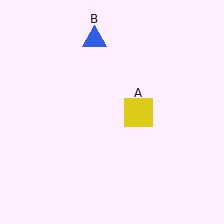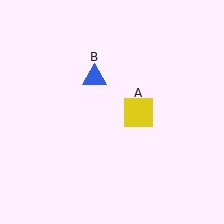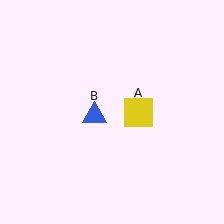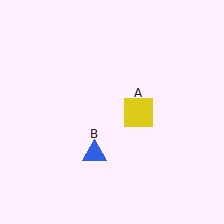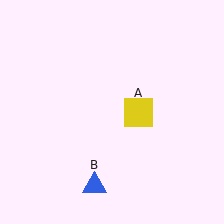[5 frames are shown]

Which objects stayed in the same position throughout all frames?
Yellow square (object A) remained stationary.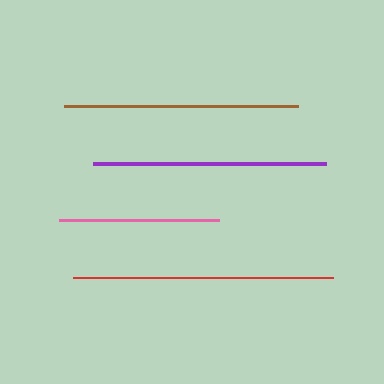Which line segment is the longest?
The red line is the longest at approximately 260 pixels.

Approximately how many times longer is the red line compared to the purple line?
The red line is approximately 1.1 times the length of the purple line.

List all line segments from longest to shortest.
From longest to shortest: red, brown, purple, pink.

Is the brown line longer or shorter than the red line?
The red line is longer than the brown line.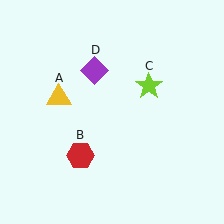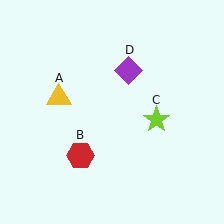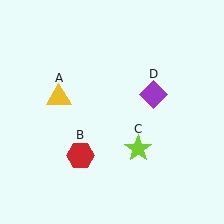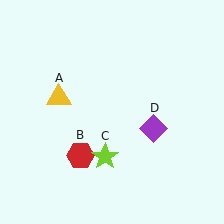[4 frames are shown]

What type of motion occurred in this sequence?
The lime star (object C), purple diamond (object D) rotated clockwise around the center of the scene.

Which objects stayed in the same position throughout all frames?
Yellow triangle (object A) and red hexagon (object B) remained stationary.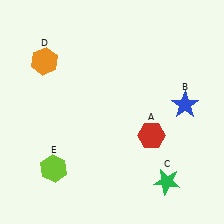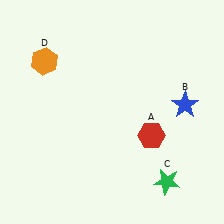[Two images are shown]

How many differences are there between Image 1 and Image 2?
There is 1 difference between the two images.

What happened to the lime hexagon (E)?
The lime hexagon (E) was removed in Image 2. It was in the bottom-left area of Image 1.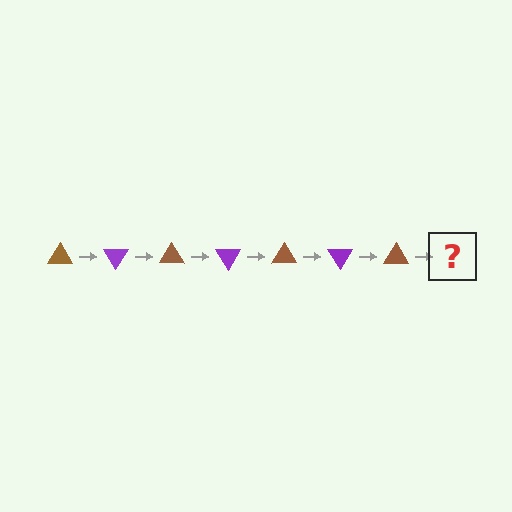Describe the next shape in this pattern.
It should be a purple triangle, rotated 420 degrees from the start.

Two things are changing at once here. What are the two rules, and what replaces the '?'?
The two rules are that it rotates 60 degrees each step and the color cycles through brown and purple. The '?' should be a purple triangle, rotated 420 degrees from the start.